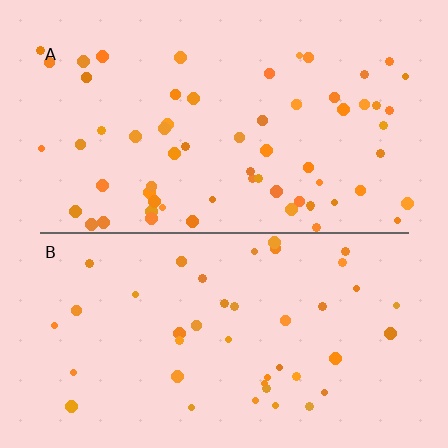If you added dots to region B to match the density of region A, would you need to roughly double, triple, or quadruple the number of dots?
Approximately double.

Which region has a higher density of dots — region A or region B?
A (the top).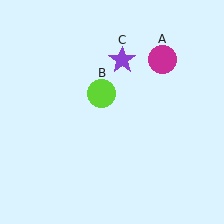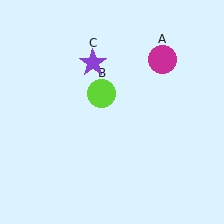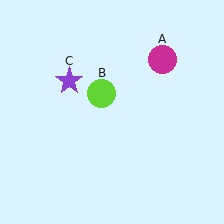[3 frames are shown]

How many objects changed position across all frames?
1 object changed position: purple star (object C).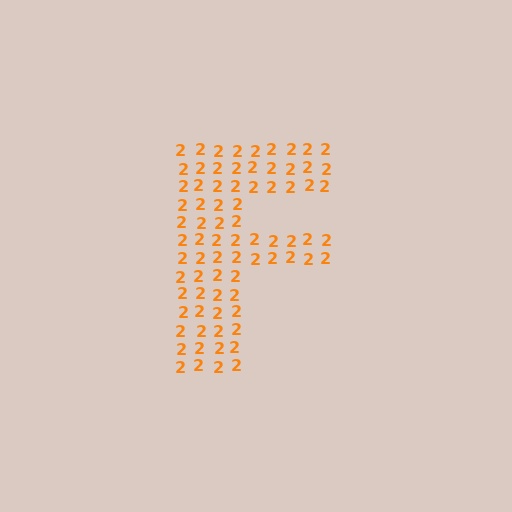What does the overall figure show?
The overall figure shows the letter F.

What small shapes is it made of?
It is made of small digit 2's.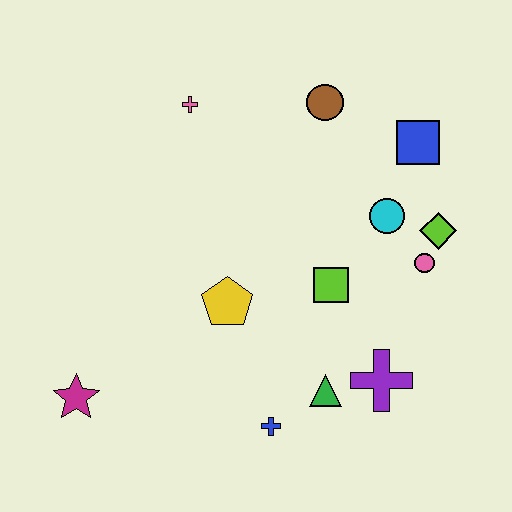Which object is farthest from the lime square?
The magenta star is farthest from the lime square.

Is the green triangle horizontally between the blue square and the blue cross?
Yes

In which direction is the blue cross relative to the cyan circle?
The blue cross is below the cyan circle.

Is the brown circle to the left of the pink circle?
Yes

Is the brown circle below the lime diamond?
No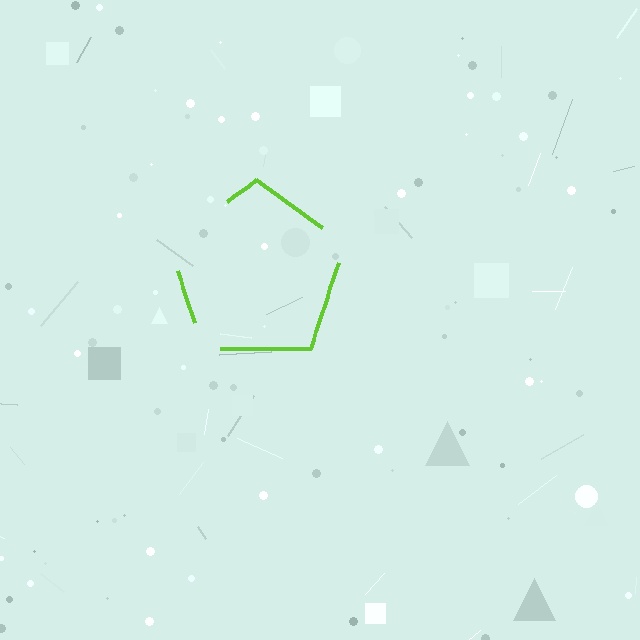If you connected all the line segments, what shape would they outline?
They would outline a pentagon.